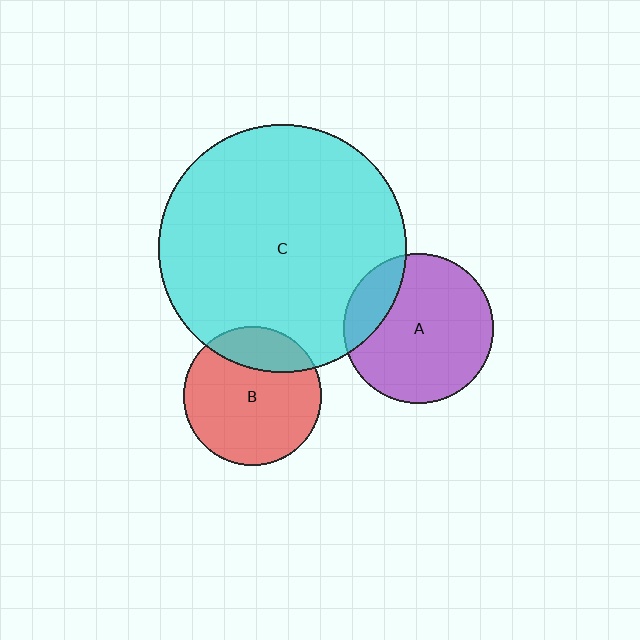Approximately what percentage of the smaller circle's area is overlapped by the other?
Approximately 20%.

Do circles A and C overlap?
Yes.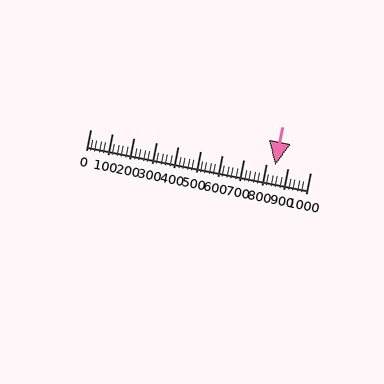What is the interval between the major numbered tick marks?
The major tick marks are spaced 100 units apart.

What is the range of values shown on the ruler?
The ruler shows values from 0 to 1000.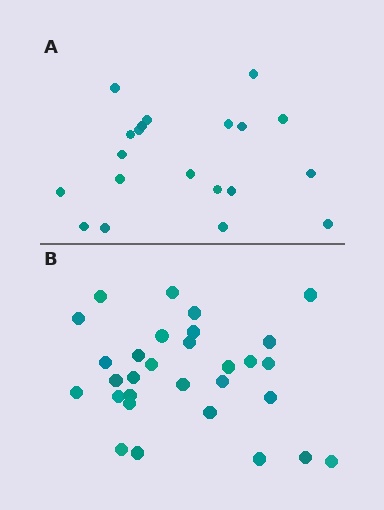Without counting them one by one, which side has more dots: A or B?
Region B (the bottom region) has more dots.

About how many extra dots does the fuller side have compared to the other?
Region B has roughly 10 or so more dots than region A.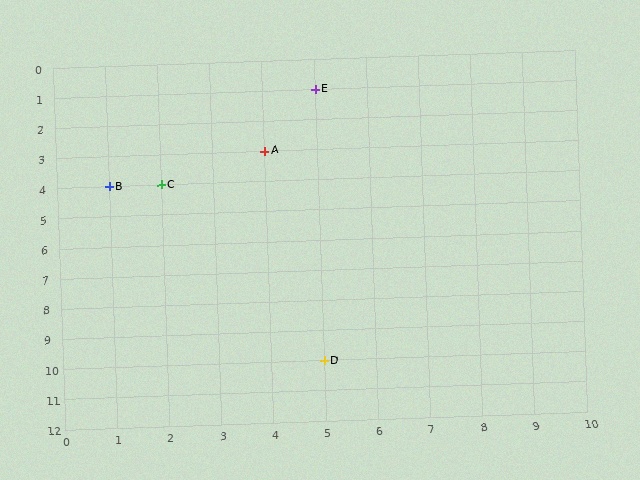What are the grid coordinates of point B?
Point B is at grid coordinates (1, 4).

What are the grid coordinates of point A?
Point A is at grid coordinates (4, 3).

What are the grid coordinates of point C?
Point C is at grid coordinates (2, 4).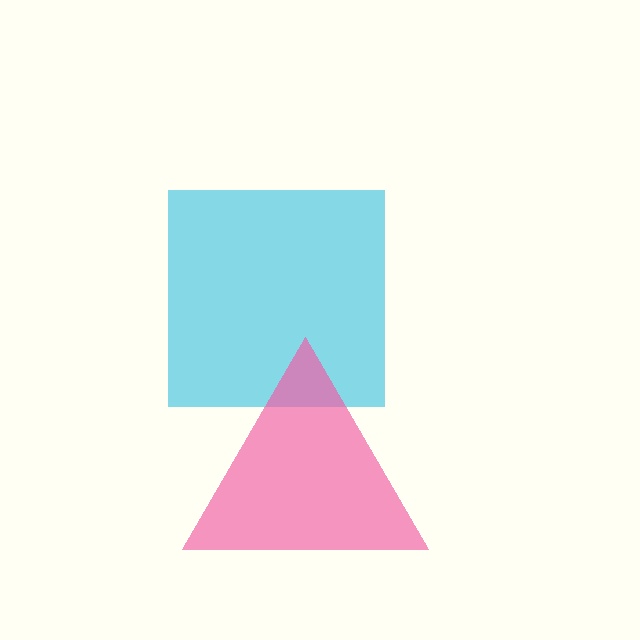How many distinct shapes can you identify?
There are 2 distinct shapes: a cyan square, a pink triangle.